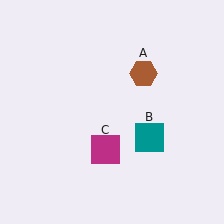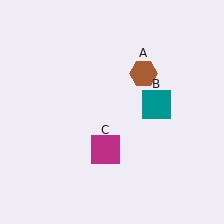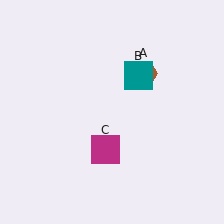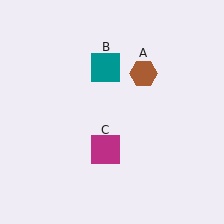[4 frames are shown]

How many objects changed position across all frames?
1 object changed position: teal square (object B).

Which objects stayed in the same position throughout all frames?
Brown hexagon (object A) and magenta square (object C) remained stationary.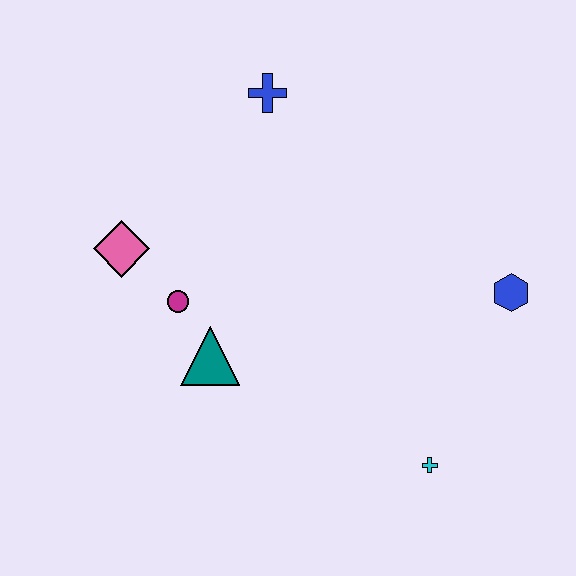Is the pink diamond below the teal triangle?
No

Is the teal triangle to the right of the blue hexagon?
No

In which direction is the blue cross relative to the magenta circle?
The blue cross is above the magenta circle.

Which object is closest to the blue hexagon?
The cyan cross is closest to the blue hexagon.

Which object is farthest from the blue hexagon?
The pink diamond is farthest from the blue hexagon.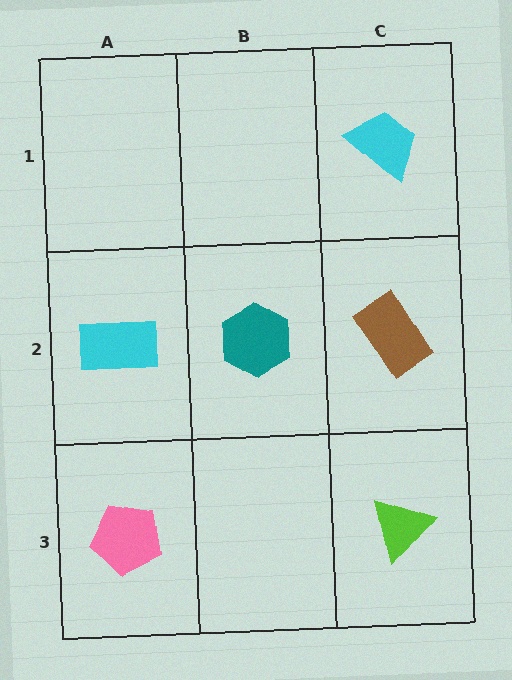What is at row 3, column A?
A pink pentagon.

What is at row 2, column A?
A cyan rectangle.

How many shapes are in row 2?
3 shapes.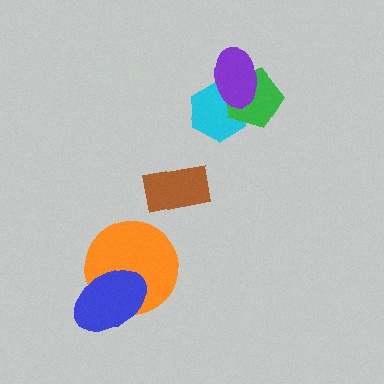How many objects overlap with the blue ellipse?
1 object overlaps with the blue ellipse.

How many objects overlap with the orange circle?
1 object overlaps with the orange circle.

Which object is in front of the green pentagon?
The purple ellipse is in front of the green pentagon.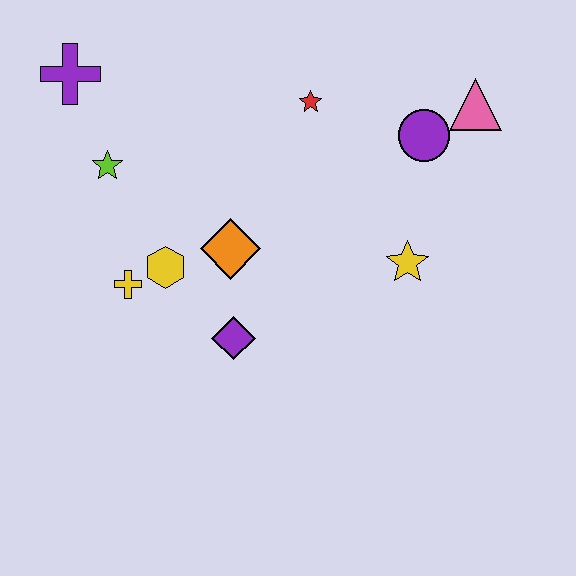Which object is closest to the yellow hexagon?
The yellow cross is closest to the yellow hexagon.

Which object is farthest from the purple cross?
The pink triangle is farthest from the purple cross.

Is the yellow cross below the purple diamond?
No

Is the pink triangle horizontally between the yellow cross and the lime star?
No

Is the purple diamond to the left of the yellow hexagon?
No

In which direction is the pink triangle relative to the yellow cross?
The pink triangle is to the right of the yellow cross.